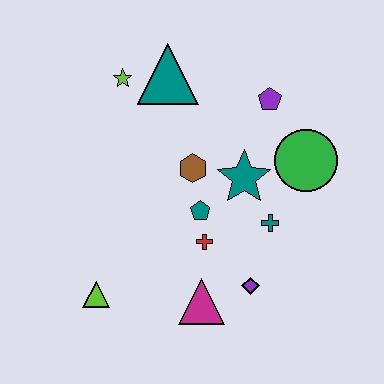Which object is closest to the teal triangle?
The lime star is closest to the teal triangle.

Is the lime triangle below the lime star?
Yes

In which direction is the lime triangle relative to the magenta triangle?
The lime triangle is to the left of the magenta triangle.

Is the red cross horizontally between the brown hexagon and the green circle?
Yes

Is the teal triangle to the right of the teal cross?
No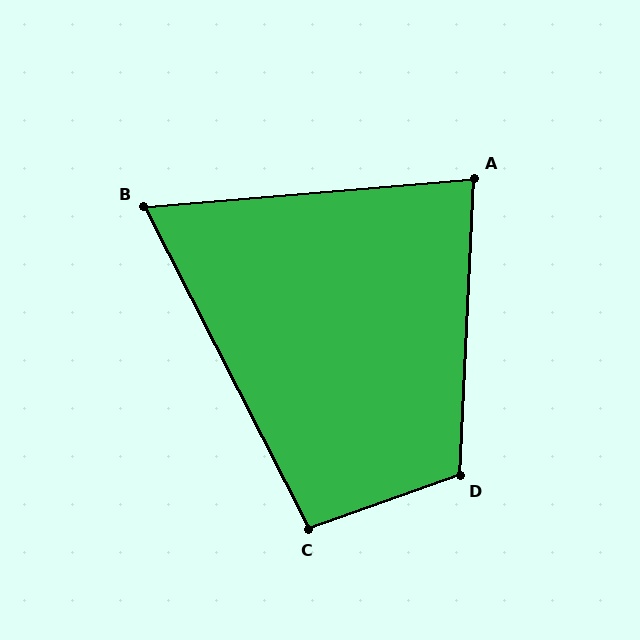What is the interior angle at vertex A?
Approximately 82 degrees (acute).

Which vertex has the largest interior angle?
D, at approximately 112 degrees.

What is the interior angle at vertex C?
Approximately 98 degrees (obtuse).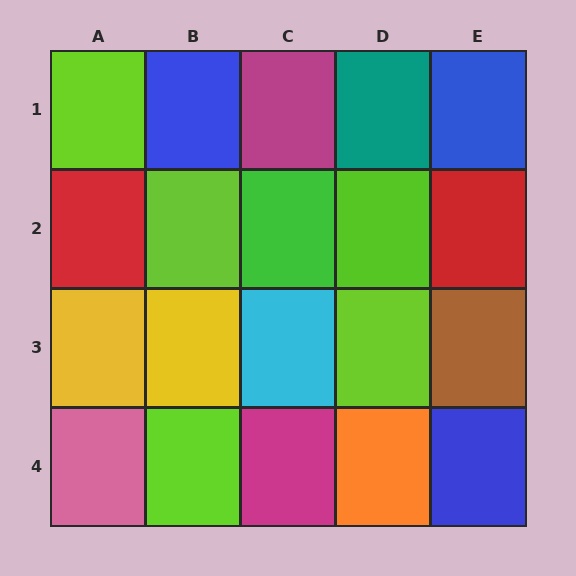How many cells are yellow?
2 cells are yellow.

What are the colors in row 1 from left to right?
Lime, blue, magenta, teal, blue.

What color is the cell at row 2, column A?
Red.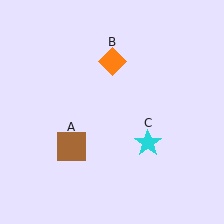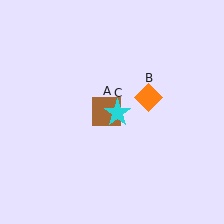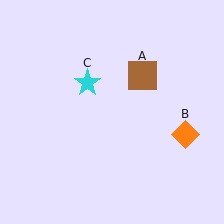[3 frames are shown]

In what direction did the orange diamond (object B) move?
The orange diamond (object B) moved down and to the right.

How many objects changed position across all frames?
3 objects changed position: brown square (object A), orange diamond (object B), cyan star (object C).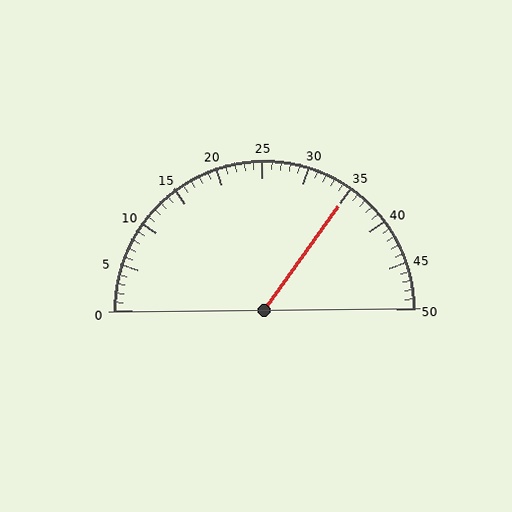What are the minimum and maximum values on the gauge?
The gauge ranges from 0 to 50.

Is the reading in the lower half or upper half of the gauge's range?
The reading is in the upper half of the range (0 to 50).